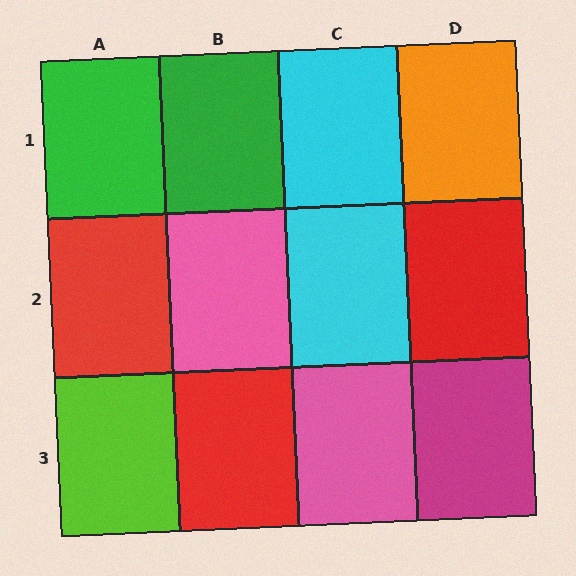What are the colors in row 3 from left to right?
Lime, red, pink, magenta.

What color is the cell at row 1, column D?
Orange.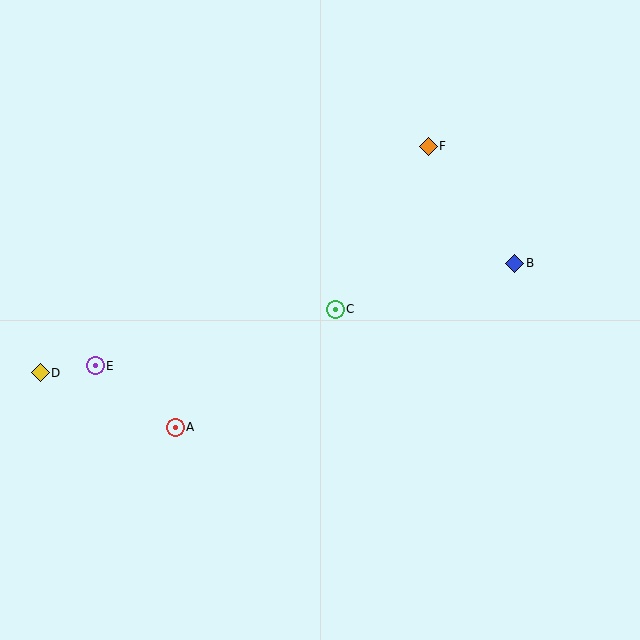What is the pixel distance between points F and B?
The distance between F and B is 146 pixels.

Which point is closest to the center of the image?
Point C at (335, 309) is closest to the center.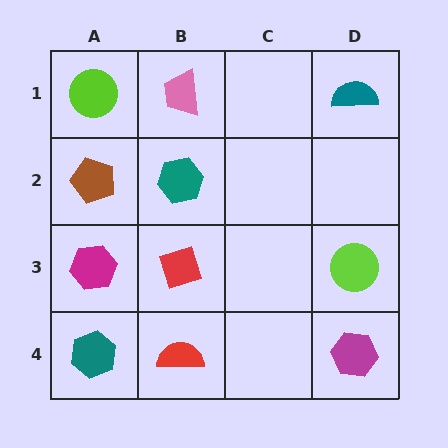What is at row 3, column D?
A lime circle.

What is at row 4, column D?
A magenta hexagon.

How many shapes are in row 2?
2 shapes.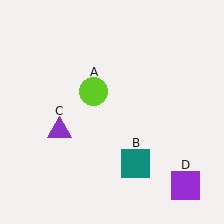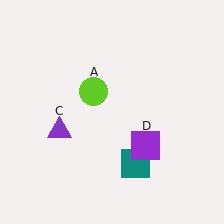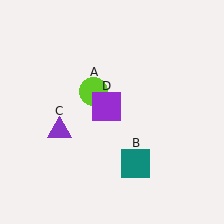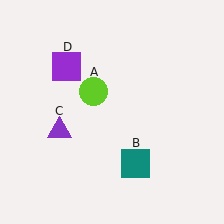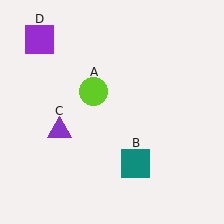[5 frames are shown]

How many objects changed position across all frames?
1 object changed position: purple square (object D).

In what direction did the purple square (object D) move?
The purple square (object D) moved up and to the left.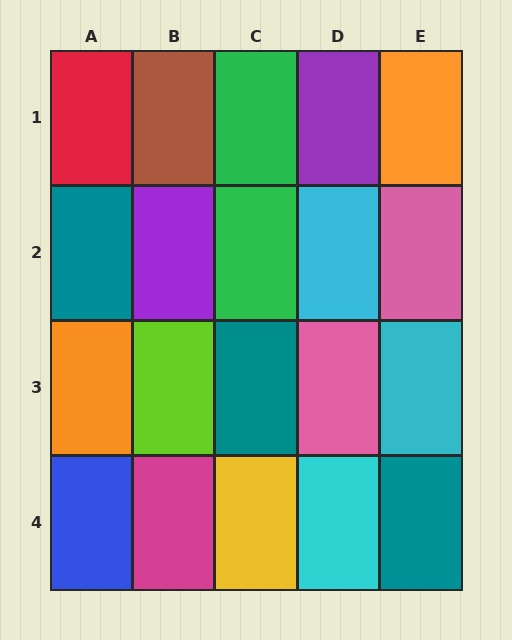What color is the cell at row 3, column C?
Teal.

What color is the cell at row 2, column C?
Green.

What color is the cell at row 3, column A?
Orange.